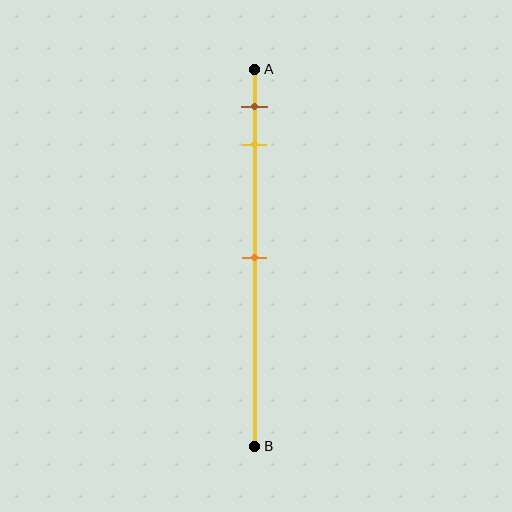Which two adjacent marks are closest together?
The brown and yellow marks are the closest adjacent pair.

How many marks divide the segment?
There are 3 marks dividing the segment.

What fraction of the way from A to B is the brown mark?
The brown mark is approximately 10% (0.1) of the way from A to B.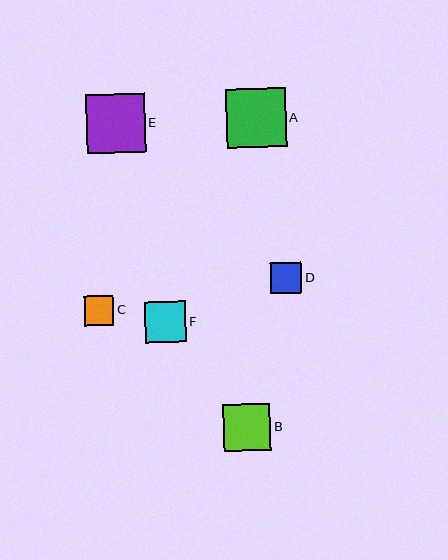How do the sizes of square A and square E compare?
Square A and square E are approximately the same size.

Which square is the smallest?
Square C is the smallest with a size of approximately 30 pixels.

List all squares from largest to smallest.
From largest to smallest: A, E, B, F, D, C.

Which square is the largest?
Square A is the largest with a size of approximately 59 pixels.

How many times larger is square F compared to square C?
Square F is approximately 1.4 times the size of square C.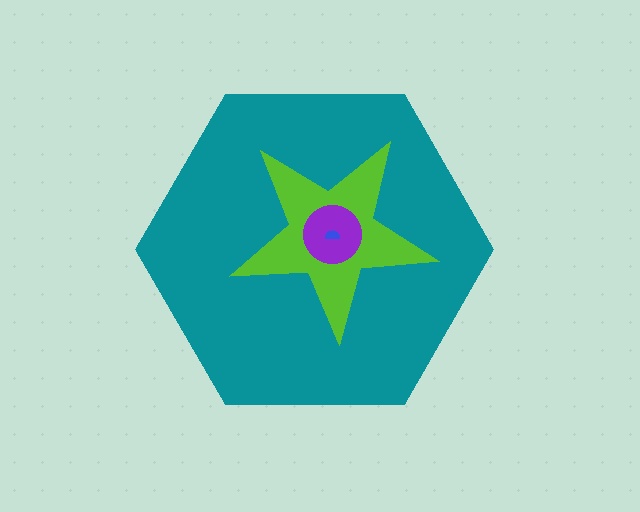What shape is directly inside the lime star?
The purple circle.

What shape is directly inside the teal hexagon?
The lime star.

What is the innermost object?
The blue semicircle.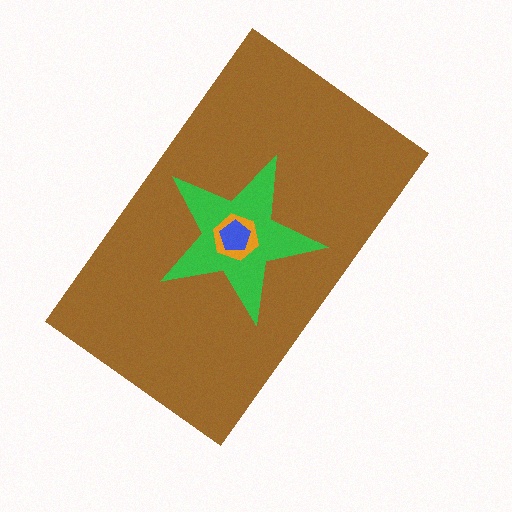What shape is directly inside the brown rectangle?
The green star.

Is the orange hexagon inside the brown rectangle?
Yes.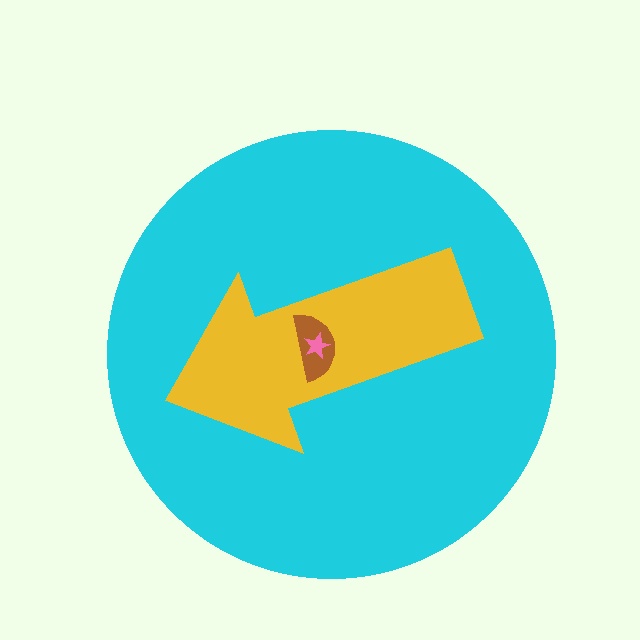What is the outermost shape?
The cyan circle.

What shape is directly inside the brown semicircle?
The pink star.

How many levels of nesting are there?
4.